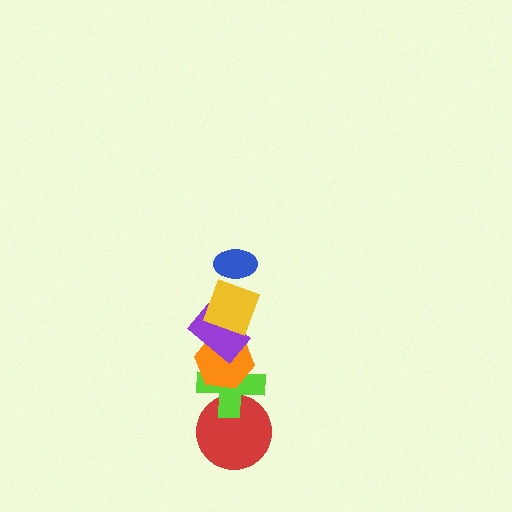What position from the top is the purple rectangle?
The purple rectangle is 3rd from the top.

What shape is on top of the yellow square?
The blue ellipse is on top of the yellow square.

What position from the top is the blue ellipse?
The blue ellipse is 1st from the top.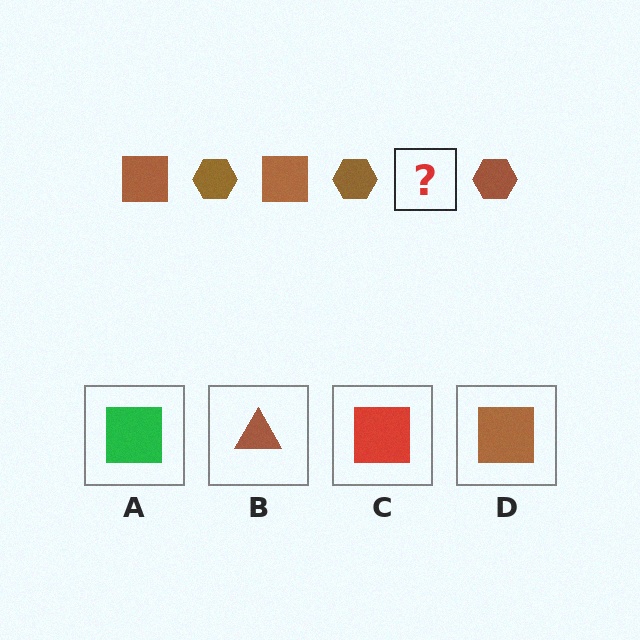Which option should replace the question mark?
Option D.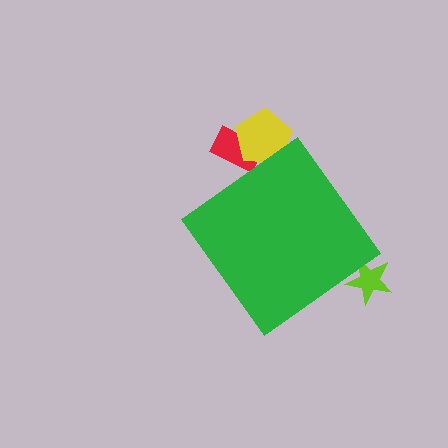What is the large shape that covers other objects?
A green diamond.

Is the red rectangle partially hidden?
Yes, the red rectangle is partially hidden behind the green diamond.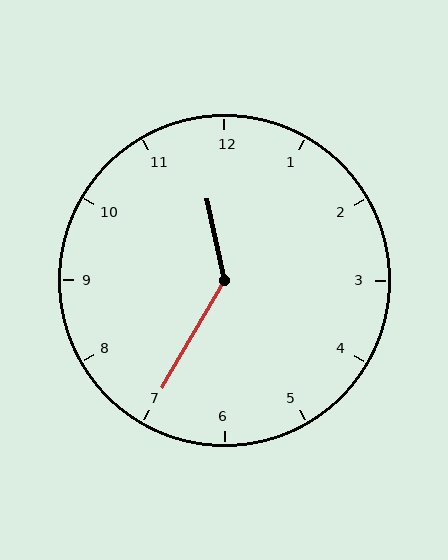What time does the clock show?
11:35.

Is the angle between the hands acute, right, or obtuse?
It is obtuse.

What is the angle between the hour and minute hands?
Approximately 138 degrees.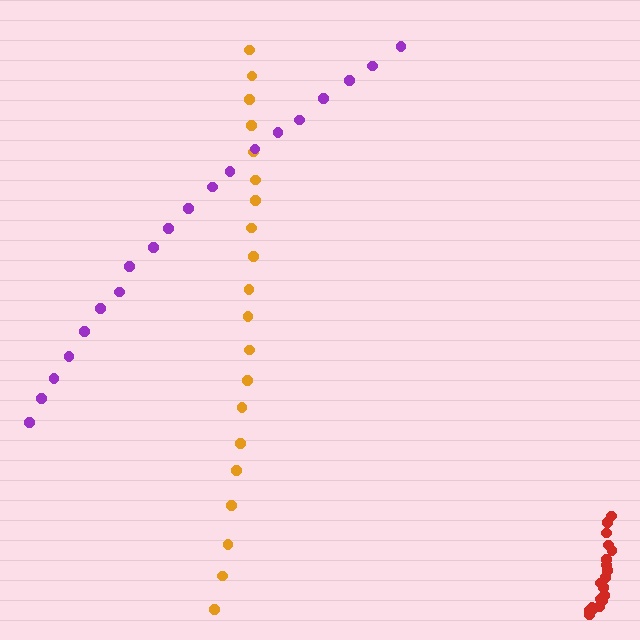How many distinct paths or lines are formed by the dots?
There are 3 distinct paths.